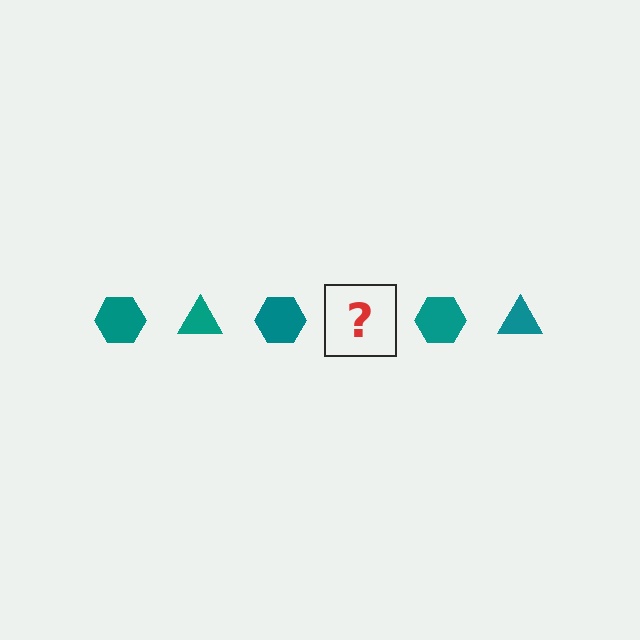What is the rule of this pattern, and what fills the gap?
The rule is that the pattern cycles through hexagon, triangle shapes in teal. The gap should be filled with a teal triangle.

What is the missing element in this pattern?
The missing element is a teal triangle.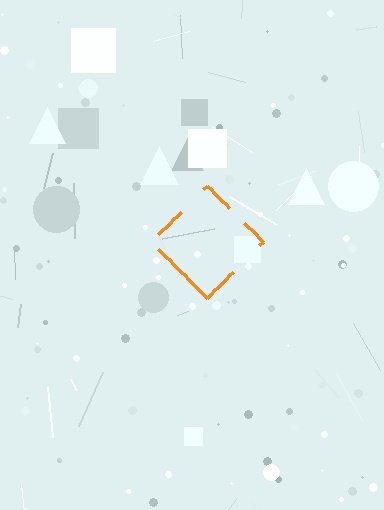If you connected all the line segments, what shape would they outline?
They would outline a diamond.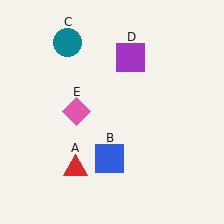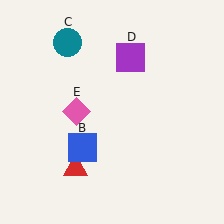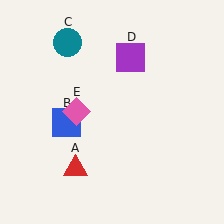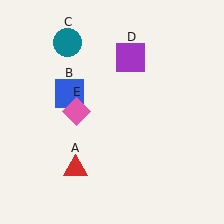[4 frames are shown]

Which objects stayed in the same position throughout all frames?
Red triangle (object A) and teal circle (object C) and purple square (object D) and pink diamond (object E) remained stationary.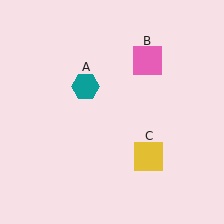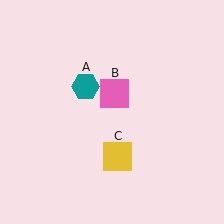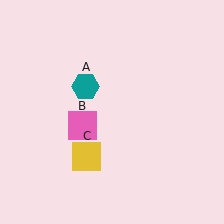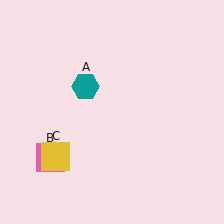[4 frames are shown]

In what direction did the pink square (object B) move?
The pink square (object B) moved down and to the left.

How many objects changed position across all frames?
2 objects changed position: pink square (object B), yellow square (object C).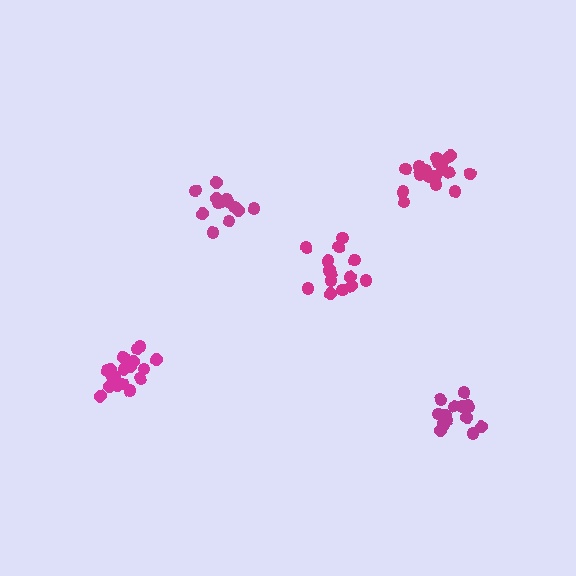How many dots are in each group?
Group 1: 19 dots, Group 2: 14 dots, Group 3: 14 dots, Group 4: 13 dots, Group 5: 18 dots (78 total).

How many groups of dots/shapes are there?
There are 5 groups.